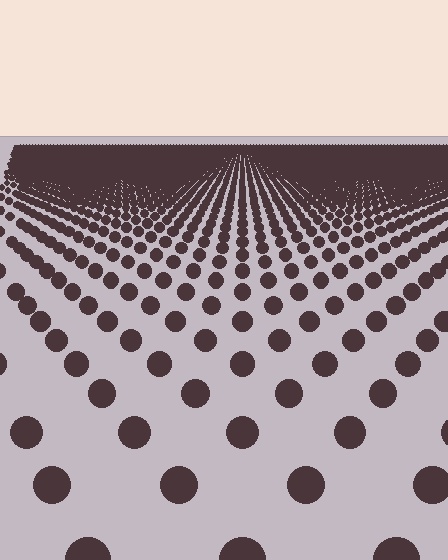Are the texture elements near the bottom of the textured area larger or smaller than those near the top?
Larger. Near the bottom, elements are closer to the viewer and appear at a bigger on-screen size.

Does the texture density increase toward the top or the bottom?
Density increases toward the top.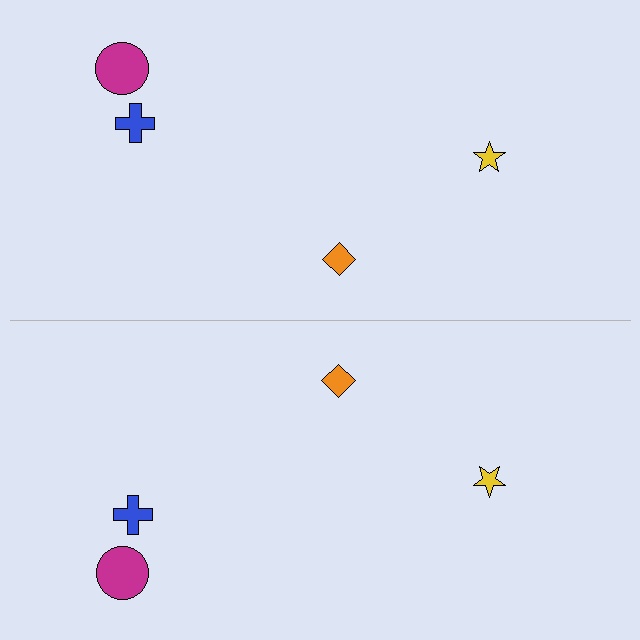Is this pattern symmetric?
Yes, this pattern has bilateral (reflection) symmetry.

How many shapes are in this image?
There are 8 shapes in this image.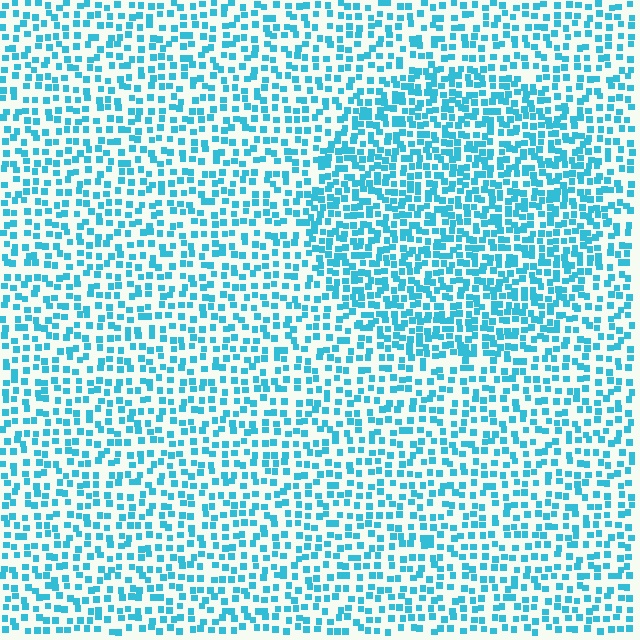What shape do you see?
I see a circle.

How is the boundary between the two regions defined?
The boundary is defined by a change in element density (approximately 1.6x ratio). All elements are the same color, size, and shape.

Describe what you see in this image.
The image contains small cyan elements arranged at two different densities. A circle-shaped region is visible where the elements are more densely packed than the surrounding area.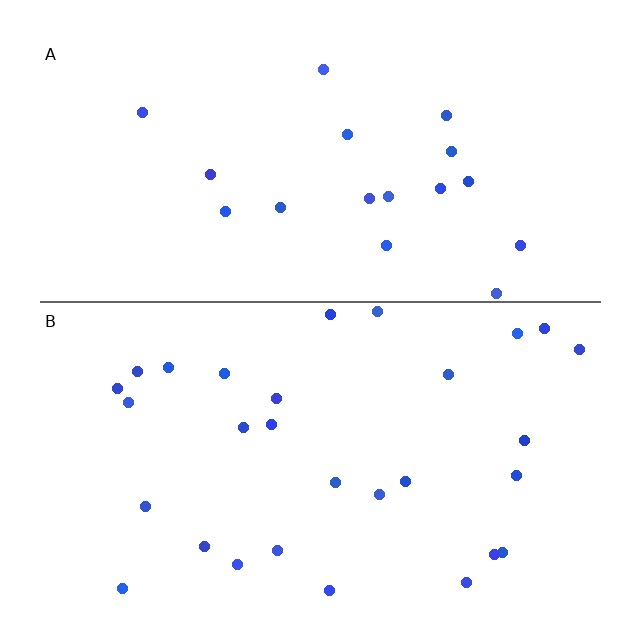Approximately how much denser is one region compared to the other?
Approximately 1.6× — region B over region A.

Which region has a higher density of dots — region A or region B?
B (the bottom).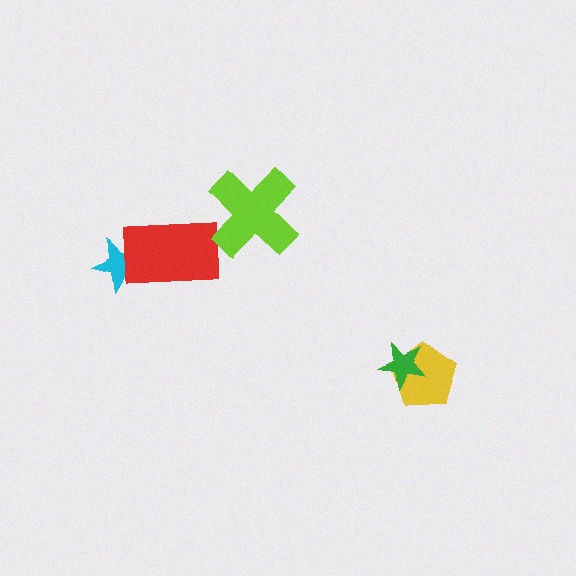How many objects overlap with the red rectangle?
1 object overlaps with the red rectangle.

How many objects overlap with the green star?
1 object overlaps with the green star.